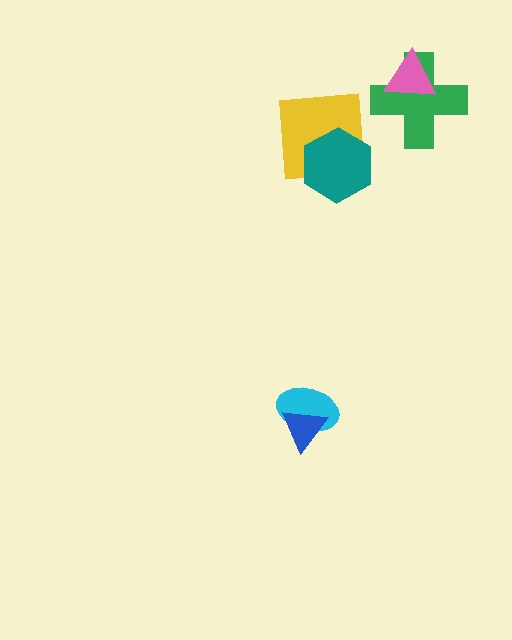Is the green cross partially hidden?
Yes, it is partially covered by another shape.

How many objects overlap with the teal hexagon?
1 object overlaps with the teal hexagon.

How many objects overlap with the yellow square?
1 object overlaps with the yellow square.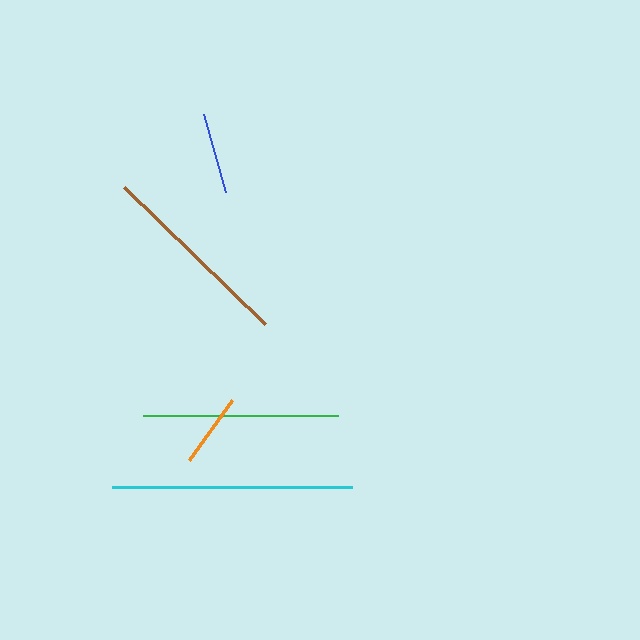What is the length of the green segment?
The green segment is approximately 195 pixels long.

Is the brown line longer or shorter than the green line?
The brown line is longer than the green line.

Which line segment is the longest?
The cyan line is the longest at approximately 240 pixels.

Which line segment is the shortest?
The orange line is the shortest at approximately 74 pixels.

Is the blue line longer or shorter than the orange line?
The blue line is longer than the orange line.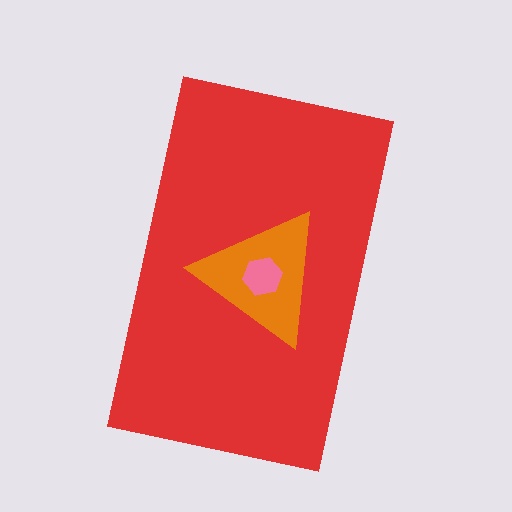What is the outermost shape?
The red rectangle.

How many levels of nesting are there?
3.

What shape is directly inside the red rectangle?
The orange triangle.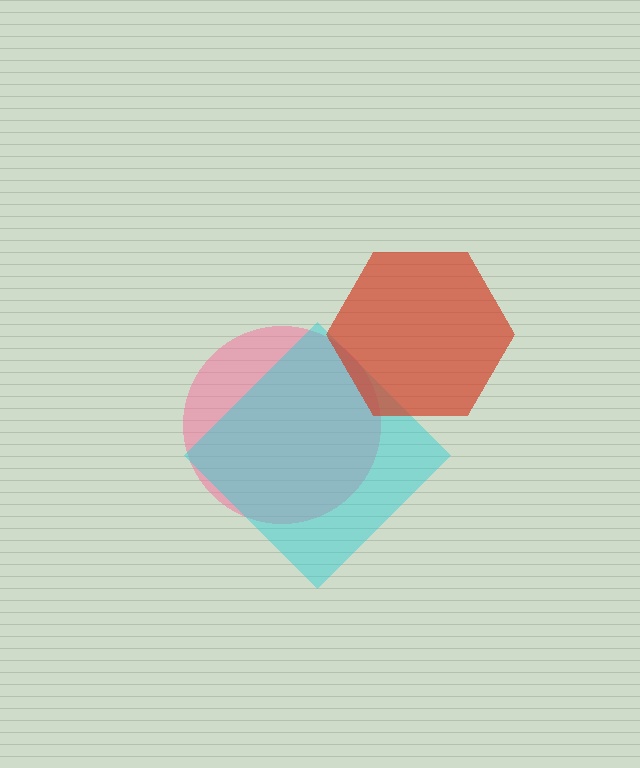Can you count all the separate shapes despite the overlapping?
Yes, there are 3 separate shapes.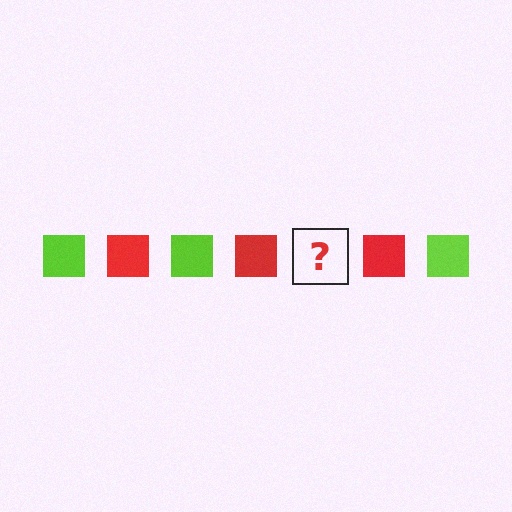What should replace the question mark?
The question mark should be replaced with a lime square.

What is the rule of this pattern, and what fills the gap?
The rule is that the pattern cycles through lime, red squares. The gap should be filled with a lime square.